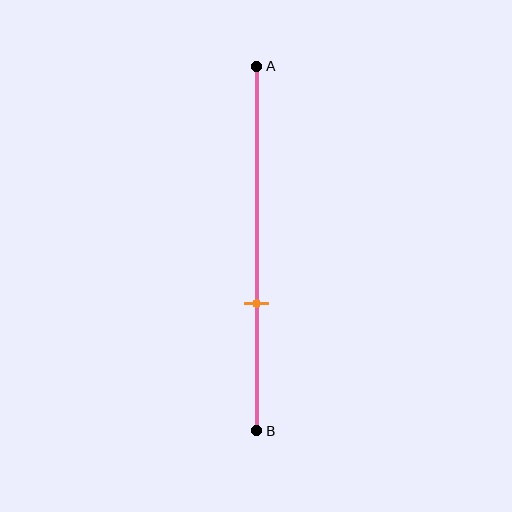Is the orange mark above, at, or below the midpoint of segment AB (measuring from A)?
The orange mark is below the midpoint of segment AB.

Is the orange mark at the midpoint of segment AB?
No, the mark is at about 65% from A, not at the 50% midpoint.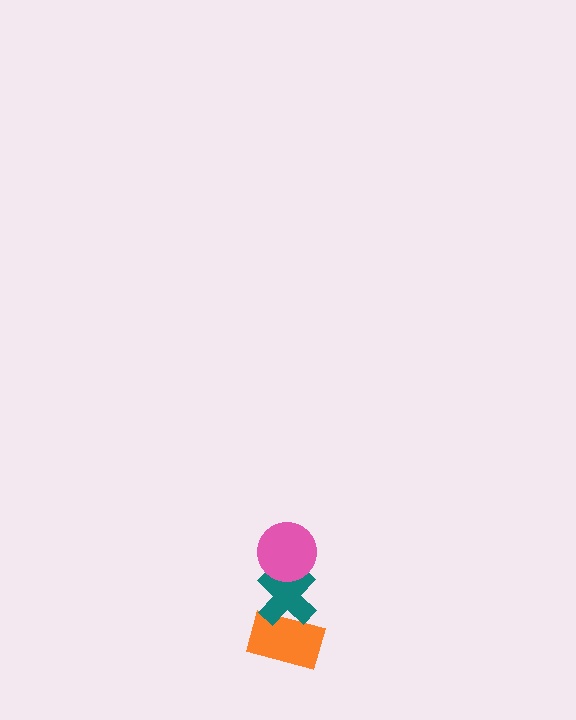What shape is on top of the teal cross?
The pink circle is on top of the teal cross.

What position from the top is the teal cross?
The teal cross is 2nd from the top.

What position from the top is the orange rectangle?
The orange rectangle is 3rd from the top.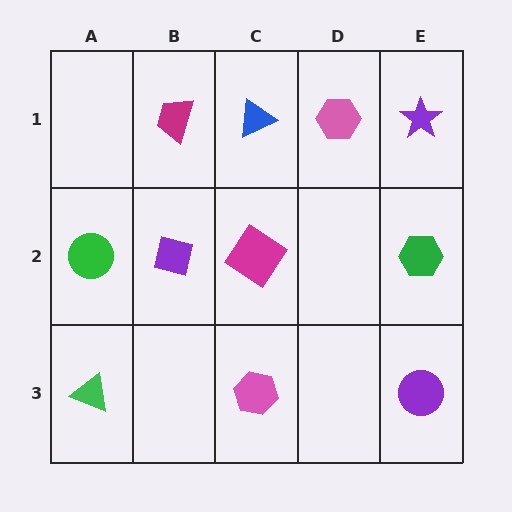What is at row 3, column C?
A pink hexagon.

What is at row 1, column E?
A purple star.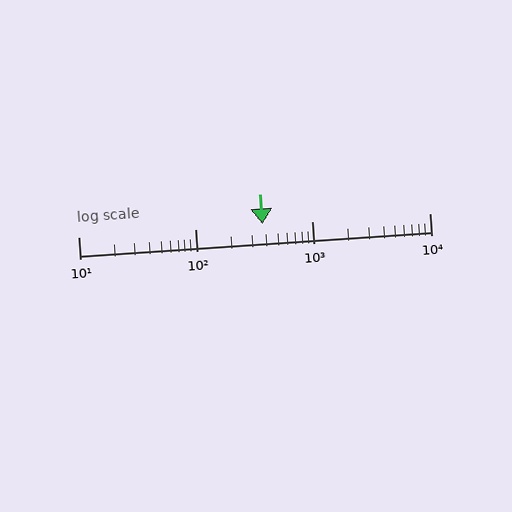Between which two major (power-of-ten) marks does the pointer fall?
The pointer is between 100 and 1000.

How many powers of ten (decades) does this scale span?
The scale spans 3 decades, from 10 to 10000.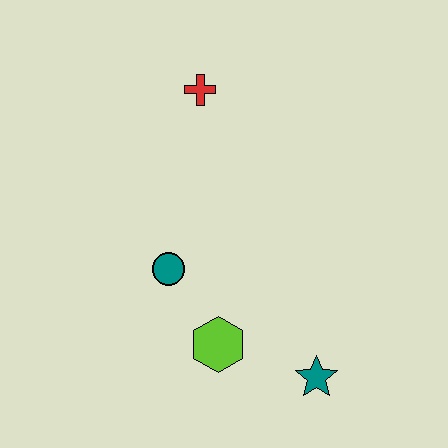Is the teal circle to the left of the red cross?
Yes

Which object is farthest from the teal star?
The red cross is farthest from the teal star.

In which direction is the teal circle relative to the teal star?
The teal circle is to the left of the teal star.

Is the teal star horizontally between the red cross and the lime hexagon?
No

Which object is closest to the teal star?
The lime hexagon is closest to the teal star.